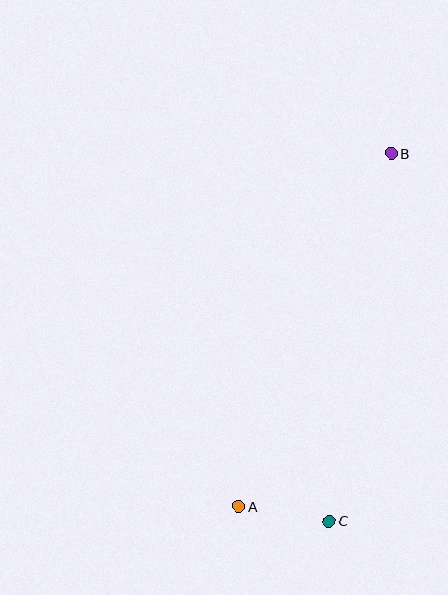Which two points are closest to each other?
Points A and C are closest to each other.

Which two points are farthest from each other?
Points A and B are farthest from each other.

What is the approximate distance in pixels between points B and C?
The distance between B and C is approximately 373 pixels.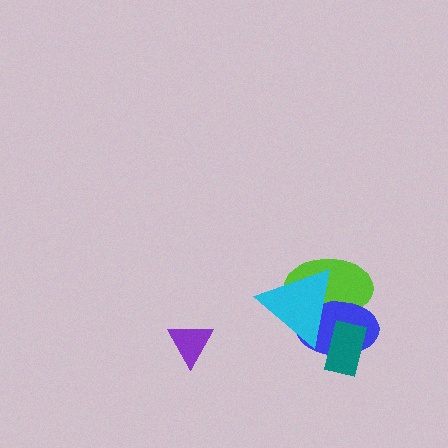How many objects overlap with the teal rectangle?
3 objects overlap with the teal rectangle.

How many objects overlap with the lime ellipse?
3 objects overlap with the lime ellipse.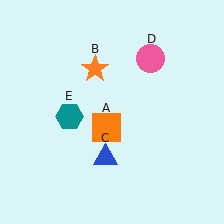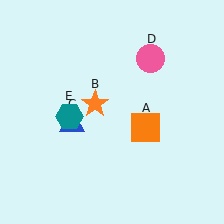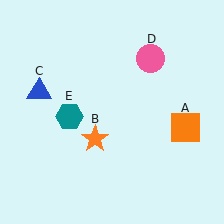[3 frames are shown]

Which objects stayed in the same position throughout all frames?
Pink circle (object D) and teal hexagon (object E) remained stationary.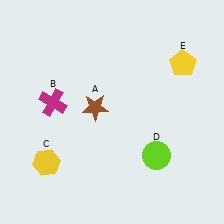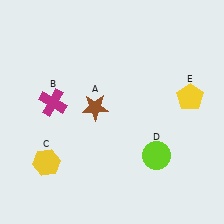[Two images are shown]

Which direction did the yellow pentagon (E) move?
The yellow pentagon (E) moved down.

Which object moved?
The yellow pentagon (E) moved down.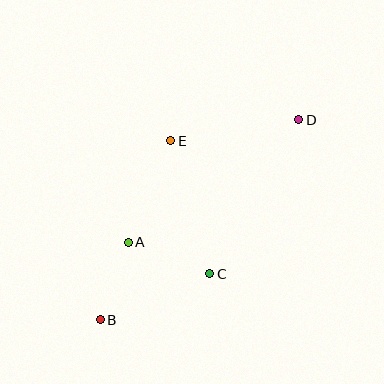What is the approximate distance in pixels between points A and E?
The distance between A and E is approximately 110 pixels.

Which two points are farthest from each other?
Points B and D are farthest from each other.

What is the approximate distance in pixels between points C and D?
The distance between C and D is approximately 178 pixels.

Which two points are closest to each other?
Points A and B are closest to each other.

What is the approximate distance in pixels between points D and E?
The distance between D and E is approximately 130 pixels.